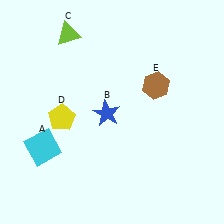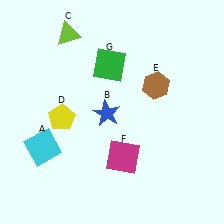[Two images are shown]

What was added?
A magenta square (F), a green square (G) were added in Image 2.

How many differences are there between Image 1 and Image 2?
There are 2 differences between the two images.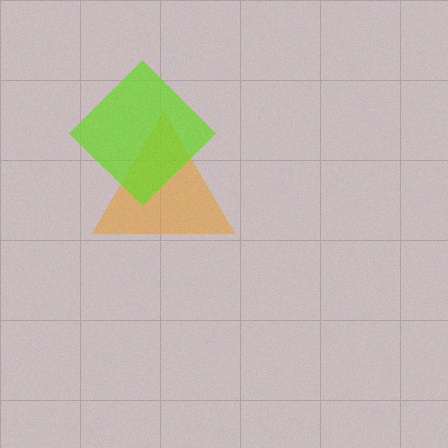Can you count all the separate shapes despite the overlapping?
Yes, there are 2 separate shapes.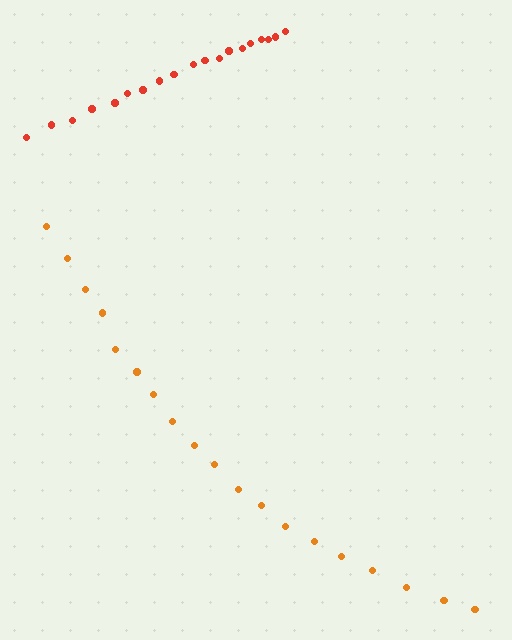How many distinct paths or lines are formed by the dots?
There are 2 distinct paths.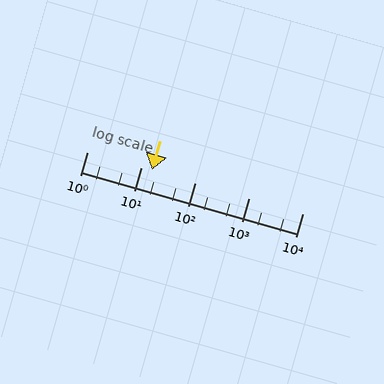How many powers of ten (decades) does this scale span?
The scale spans 4 decades, from 1 to 10000.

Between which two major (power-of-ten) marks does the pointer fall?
The pointer is between 10 and 100.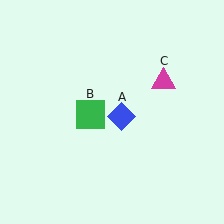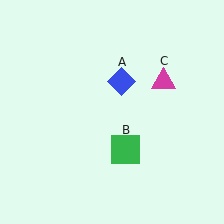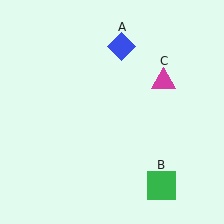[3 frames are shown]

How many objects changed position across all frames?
2 objects changed position: blue diamond (object A), green square (object B).